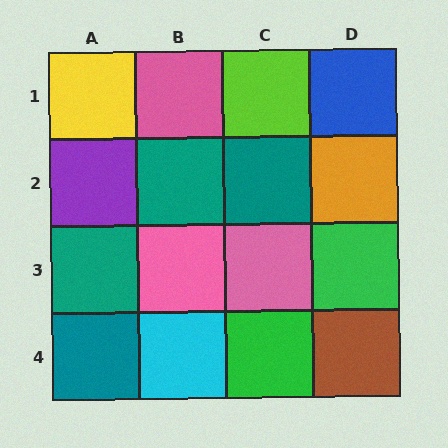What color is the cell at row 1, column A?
Yellow.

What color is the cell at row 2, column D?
Orange.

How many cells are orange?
1 cell is orange.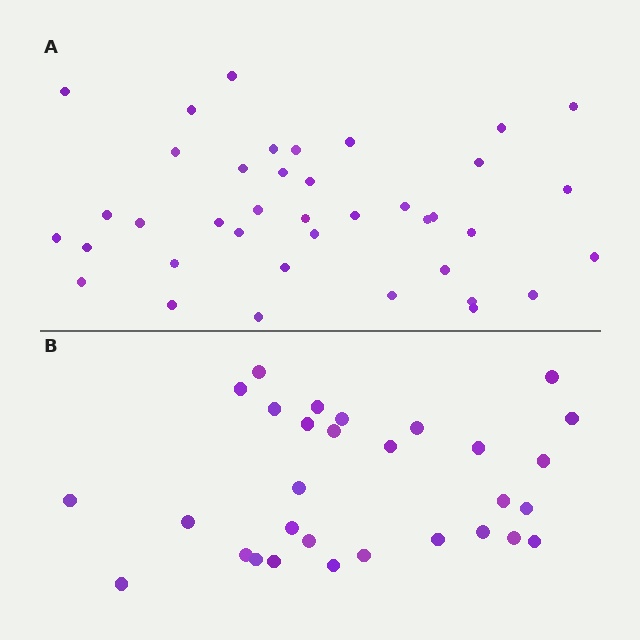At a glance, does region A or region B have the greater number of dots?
Region A (the top region) has more dots.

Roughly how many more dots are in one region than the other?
Region A has roughly 8 or so more dots than region B.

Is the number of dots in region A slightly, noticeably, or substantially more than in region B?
Region A has noticeably more, but not dramatically so. The ratio is roughly 1.3 to 1.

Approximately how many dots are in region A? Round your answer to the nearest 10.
About 40 dots. (The exact count is 39, which rounds to 40.)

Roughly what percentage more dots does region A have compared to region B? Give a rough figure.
About 30% more.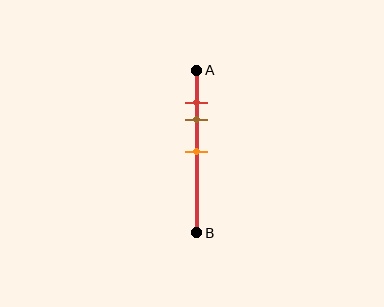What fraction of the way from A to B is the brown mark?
The brown mark is approximately 30% (0.3) of the way from A to B.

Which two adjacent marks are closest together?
The red and brown marks are the closest adjacent pair.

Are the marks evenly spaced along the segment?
No, the marks are not evenly spaced.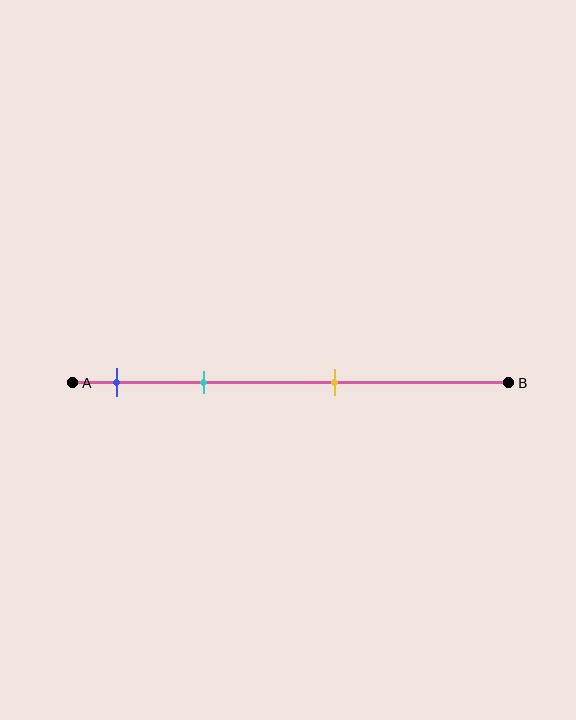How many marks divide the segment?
There are 3 marks dividing the segment.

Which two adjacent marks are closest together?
The blue and cyan marks are the closest adjacent pair.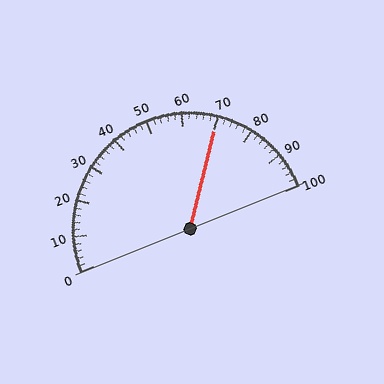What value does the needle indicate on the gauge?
The needle indicates approximately 70.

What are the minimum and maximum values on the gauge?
The gauge ranges from 0 to 100.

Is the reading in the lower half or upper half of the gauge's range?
The reading is in the upper half of the range (0 to 100).